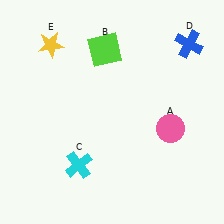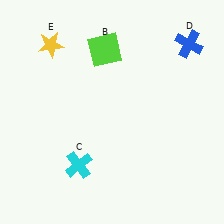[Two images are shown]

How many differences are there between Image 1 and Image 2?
There is 1 difference between the two images.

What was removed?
The pink circle (A) was removed in Image 2.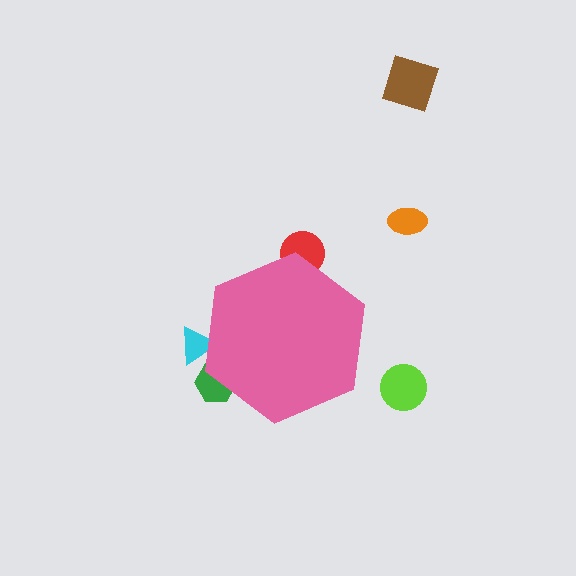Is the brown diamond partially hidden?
No, the brown diamond is fully visible.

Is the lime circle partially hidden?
No, the lime circle is fully visible.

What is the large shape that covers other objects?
A pink hexagon.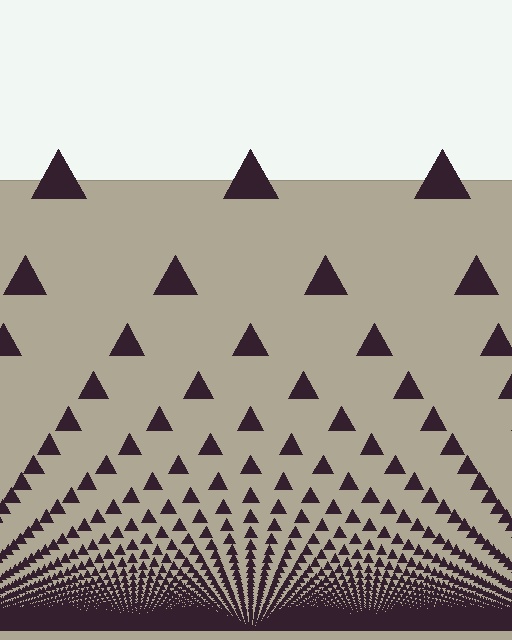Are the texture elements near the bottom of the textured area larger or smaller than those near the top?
Smaller. The gradient is inverted — elements near the bottom are smaller and denser.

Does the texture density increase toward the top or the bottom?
Density increases toward the bottom.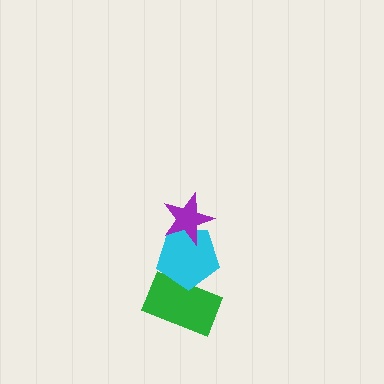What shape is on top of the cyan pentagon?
The purple star is on top of the cyan pentagon.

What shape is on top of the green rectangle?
The cyan pentagon is on top of the green rectangle.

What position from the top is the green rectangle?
The green rectangle is 3rd from the top.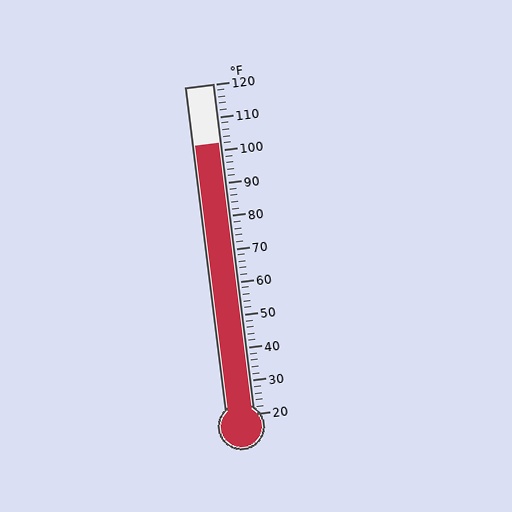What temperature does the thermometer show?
The thermometer shows approximately 102°F.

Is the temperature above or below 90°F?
The temperature is above 90°F.